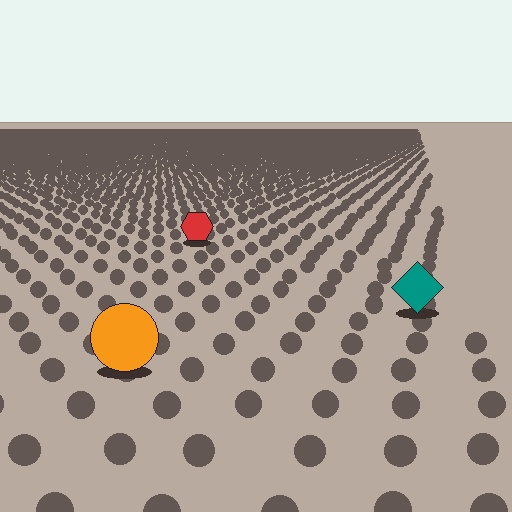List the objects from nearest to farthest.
From nearest to farthest: the orange circle, the teal diamond, the red hexagon.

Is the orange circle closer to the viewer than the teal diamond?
Yes. The orange circle is closer — you can tell from the texture gradient: the ground texture is coarser near it.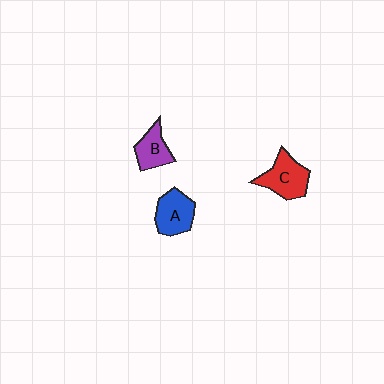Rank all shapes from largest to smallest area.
From largest to smallest: C (red), A (blue), B (purple).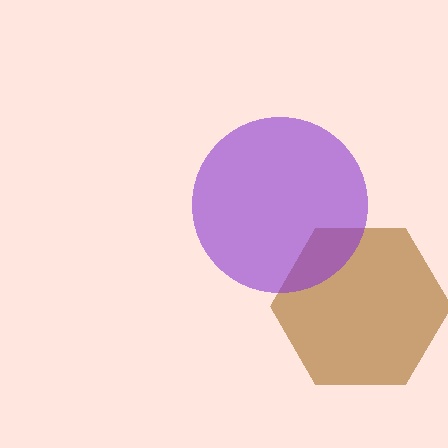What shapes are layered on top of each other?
The layered shapes are: a brown hexagon, a purple circle.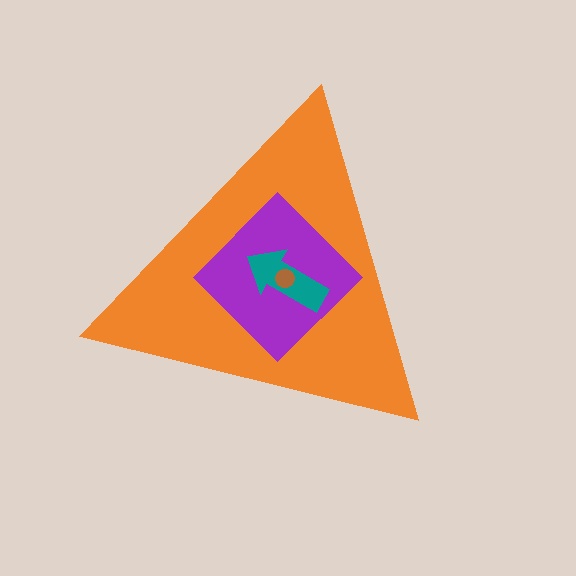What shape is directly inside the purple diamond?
The teal arrow.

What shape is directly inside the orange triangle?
The purple diamond.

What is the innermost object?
The brown circle.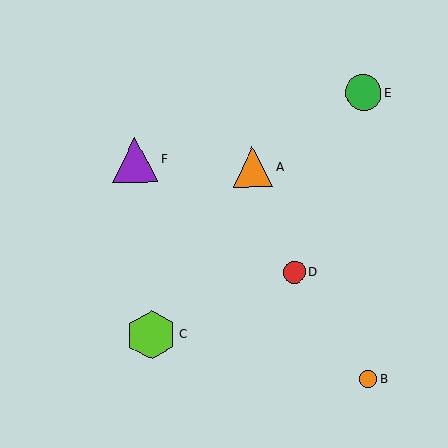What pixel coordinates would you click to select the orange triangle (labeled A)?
Click at (253, 167) to select the orange triangle A.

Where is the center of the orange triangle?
The center of the orange triangle is at (253, 167).